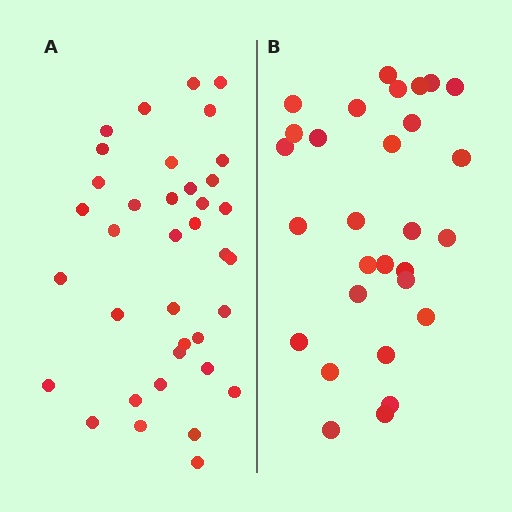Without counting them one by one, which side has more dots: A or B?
Region A (the left region) has more dots.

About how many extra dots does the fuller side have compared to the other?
Region A has roughly 8 or so more dots than region B.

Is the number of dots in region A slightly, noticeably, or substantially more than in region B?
Region A has noticeably more, but not dramatically so. The ratio is roughly 1.3 to 1.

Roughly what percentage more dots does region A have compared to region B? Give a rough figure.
About 30% more.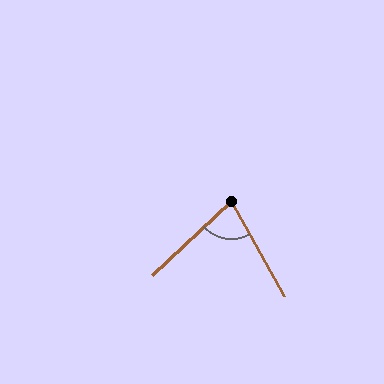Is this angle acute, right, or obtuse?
It is acute.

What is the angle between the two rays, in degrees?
Approximately 76 degrees.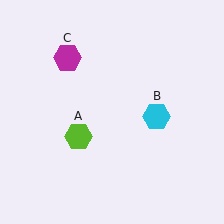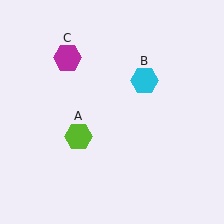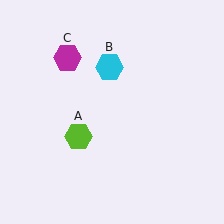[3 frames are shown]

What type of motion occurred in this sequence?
The cyan hexagon (object B) rotated counterclockwise around the center of the scene.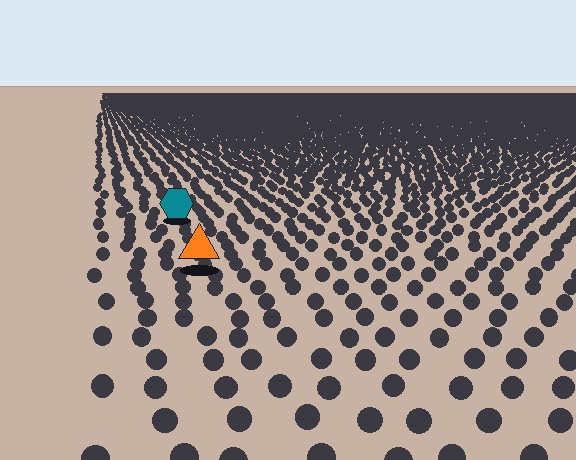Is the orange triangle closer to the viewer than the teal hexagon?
Yes. The orange triangle is closer — you can tell from the texture gradient: the ground texture is coarser near it.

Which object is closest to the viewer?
The orange triangle is closest. The texture marks near it are larger and more spread out.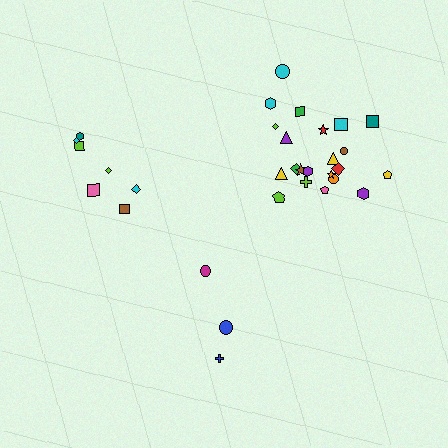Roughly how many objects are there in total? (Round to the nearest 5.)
Roughly 30 objects in total.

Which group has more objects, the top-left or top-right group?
The top-right group.